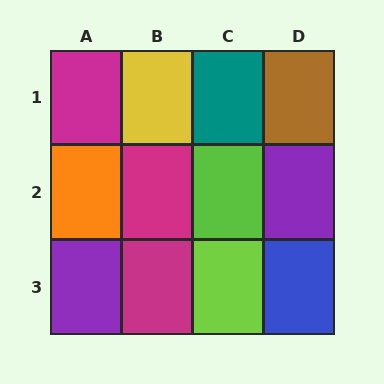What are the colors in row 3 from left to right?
Purple, magenta, lime, blue.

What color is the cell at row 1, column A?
Magenta.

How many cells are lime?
2 cells are lime.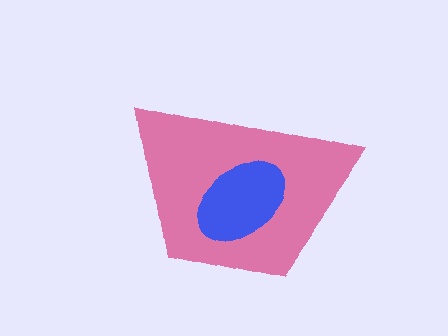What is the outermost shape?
The pink trapezoid.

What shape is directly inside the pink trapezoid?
The blue ellipse.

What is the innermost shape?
The blue ellipse.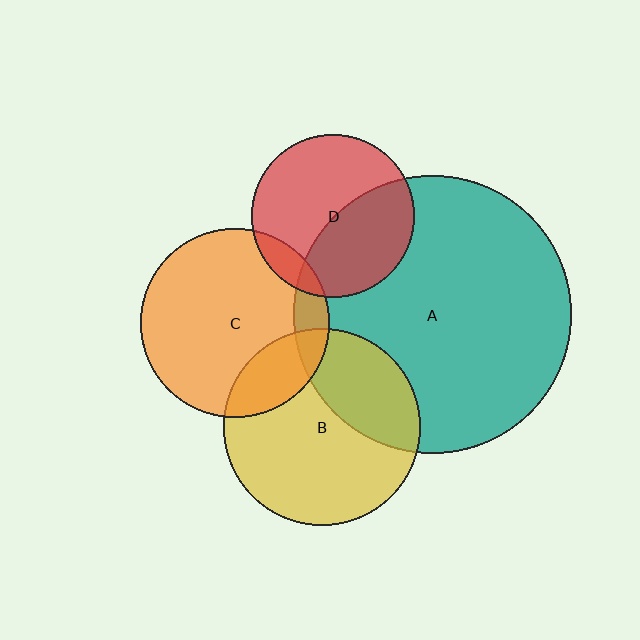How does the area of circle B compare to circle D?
Approximately 1.5 times.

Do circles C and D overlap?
Yes.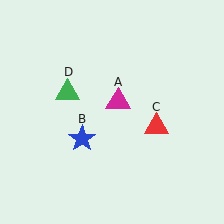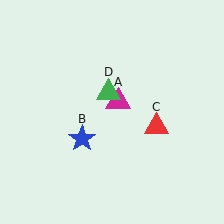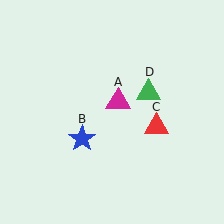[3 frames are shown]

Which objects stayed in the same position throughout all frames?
Magenta triangle (object A) and blue star (object B) and red triangle (object C) remained stationary.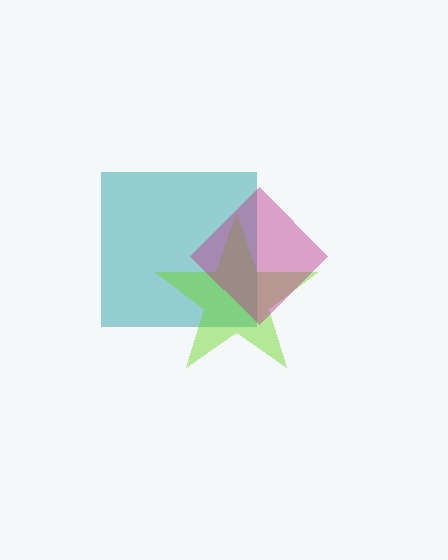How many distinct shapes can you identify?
There are 3 distinct shapes: a teal square, a lime star, a magenta diamond.